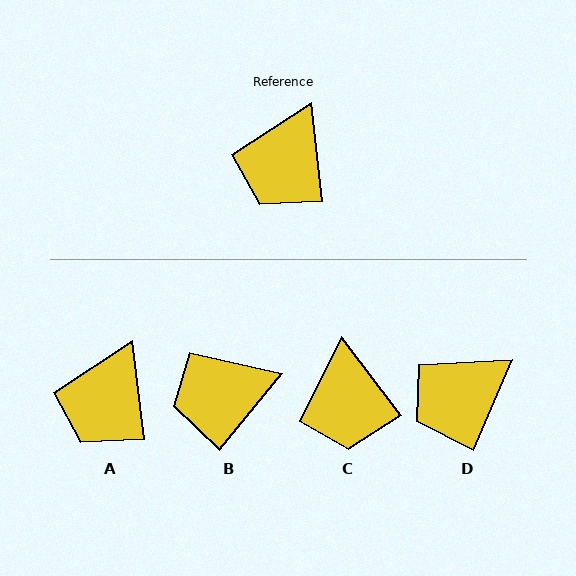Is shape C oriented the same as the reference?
No, it is off by about 31 degrees.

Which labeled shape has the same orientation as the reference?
A.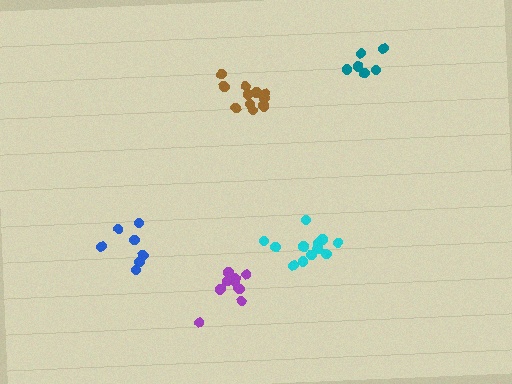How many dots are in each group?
Group 1: 6 dots, Group 2: 12 dots, Group 3: 12 dots, Group 4: 7 dots, Group 5: 11 dots (48 total).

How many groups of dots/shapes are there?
There are 5 groups.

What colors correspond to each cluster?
The clusters are colored: teal, brown, cyan, blue, purple.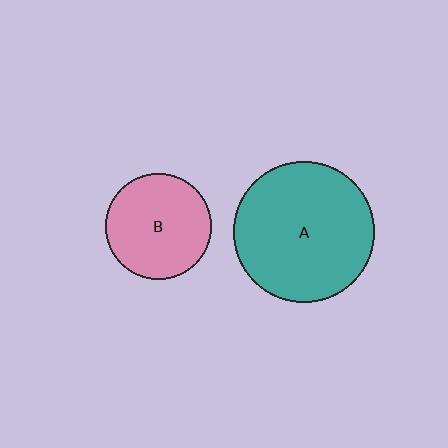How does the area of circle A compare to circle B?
Approximately 1.8 times.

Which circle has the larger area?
Circle A (teal).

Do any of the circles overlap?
No, none of the circles overlap.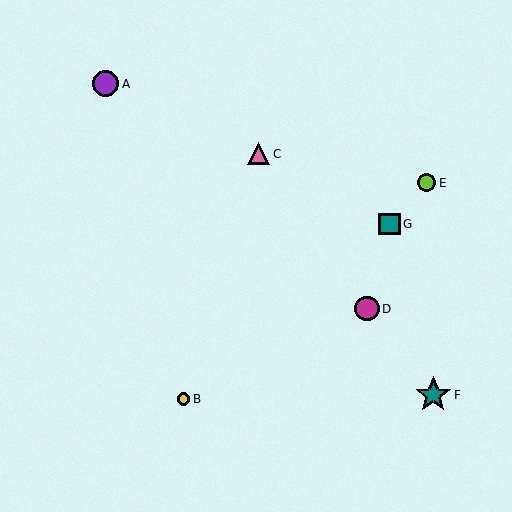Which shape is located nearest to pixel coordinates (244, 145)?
The pink triangle (labeled C) at (259, 154) is nearest to that location.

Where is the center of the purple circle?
The center of the purple circle is at (105, 84).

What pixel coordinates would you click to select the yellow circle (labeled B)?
Click at (184, 399) to select the yellow circle B.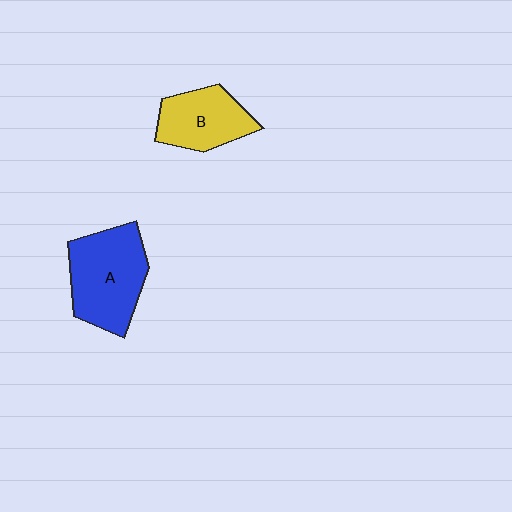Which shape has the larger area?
Shape A (blue).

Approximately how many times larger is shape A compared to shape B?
Approximately 1.4 times.